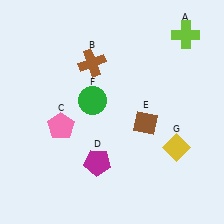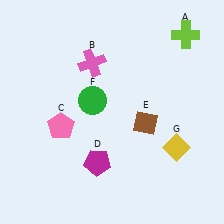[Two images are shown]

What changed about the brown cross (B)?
In Image 1, B is brown. In Image 2, it changed to pink.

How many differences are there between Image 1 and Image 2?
There is 1 difference between the two images.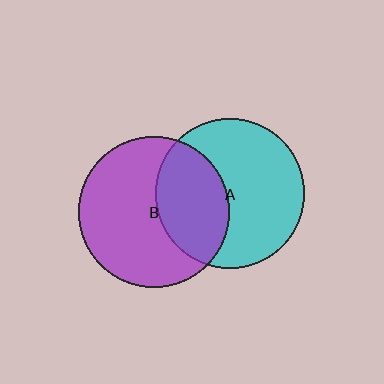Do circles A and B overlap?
Yes.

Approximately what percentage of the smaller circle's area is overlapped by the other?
Approximately 40%.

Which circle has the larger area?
Circle B (purple).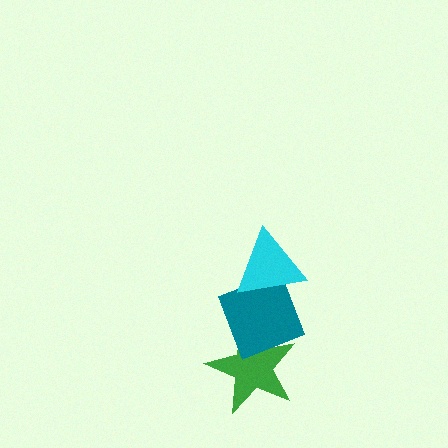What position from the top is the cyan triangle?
The cyan triangle is 1st from the top.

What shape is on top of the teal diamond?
The cyan triangle is on top of the teal diamond.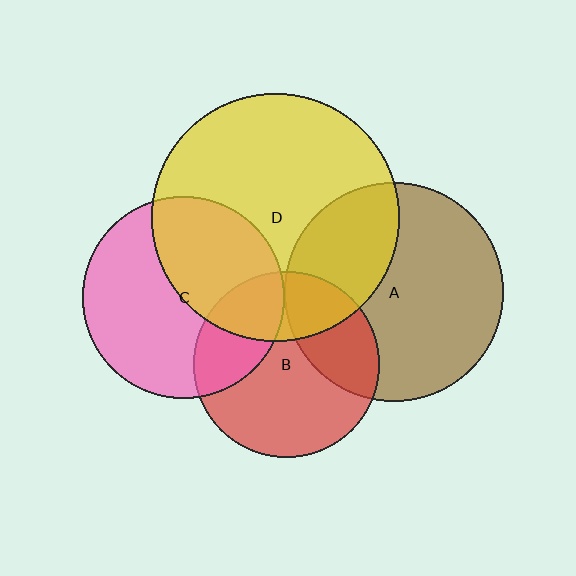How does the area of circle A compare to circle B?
Approximately 1.4 times.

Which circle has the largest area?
Circle D (yellow).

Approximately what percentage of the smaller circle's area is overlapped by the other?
Approximately 25%.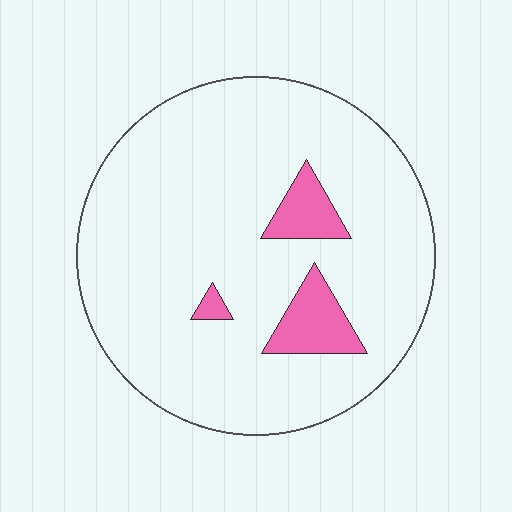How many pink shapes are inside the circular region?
3.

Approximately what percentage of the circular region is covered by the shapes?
Approximately 10%.